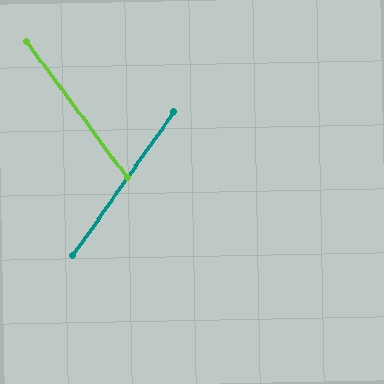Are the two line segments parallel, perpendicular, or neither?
Neither parallel nor perpendicular — they differ by about 72°.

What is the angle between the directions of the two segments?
Approximately 72 degrees.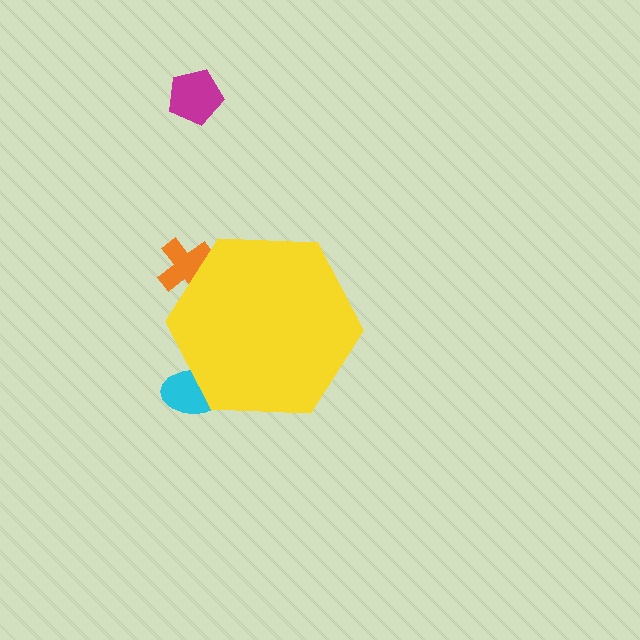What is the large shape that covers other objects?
A yellow hexagon.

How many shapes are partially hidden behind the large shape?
2 shapes are partially hidden.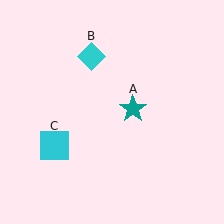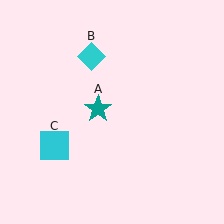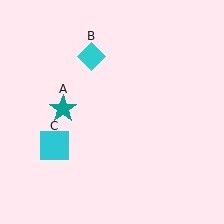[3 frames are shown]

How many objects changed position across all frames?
1 object changed position: teal star (object A).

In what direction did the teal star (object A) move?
The teal star (object A) moved left.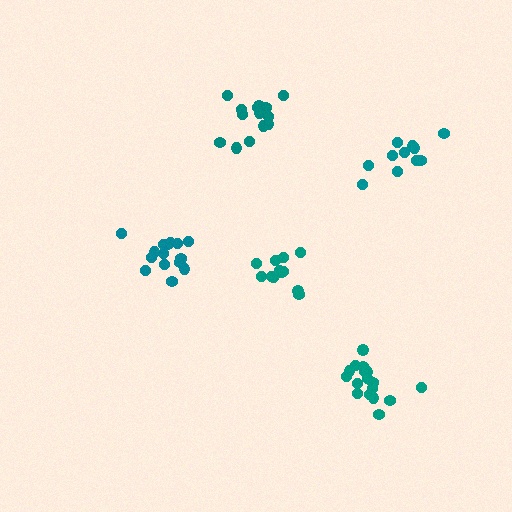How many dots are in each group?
Group 1: 11 dots, Group 2: 16 dots, Group 3: 17 dots, Group 4: 14 dots, Group 5: 13 dots (71 total).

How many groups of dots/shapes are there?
There are 5 groups.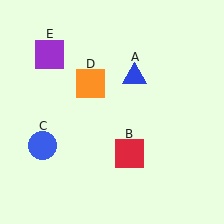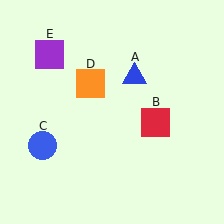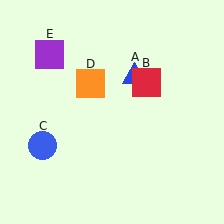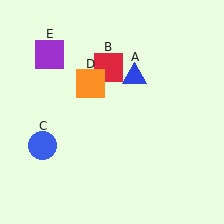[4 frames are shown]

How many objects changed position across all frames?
1 object changed position: red square (object B).